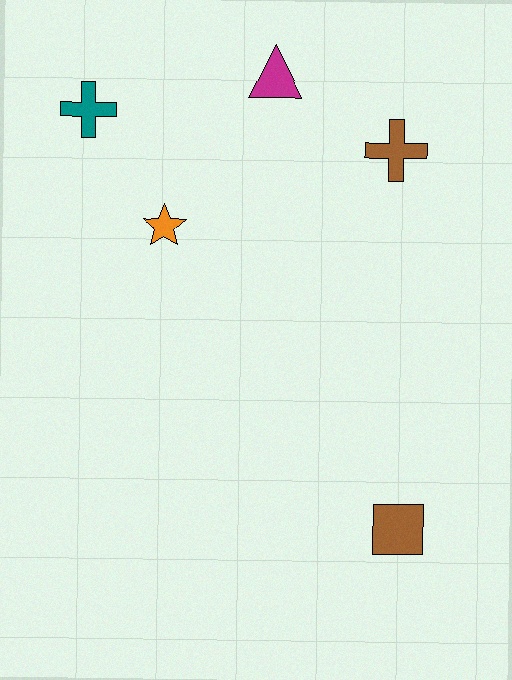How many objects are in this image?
There are 5 objects.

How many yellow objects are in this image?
There are no yellow objects.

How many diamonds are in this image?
There are no diamonds.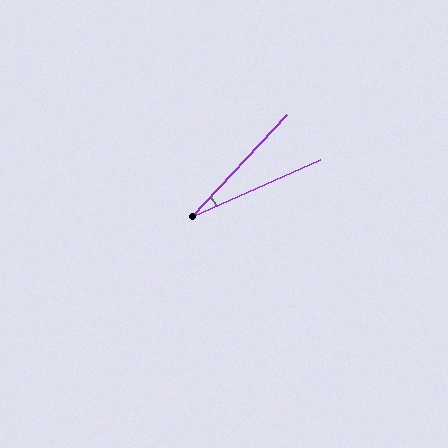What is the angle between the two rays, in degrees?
Approximately 23 degrees.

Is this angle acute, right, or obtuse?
It is acute.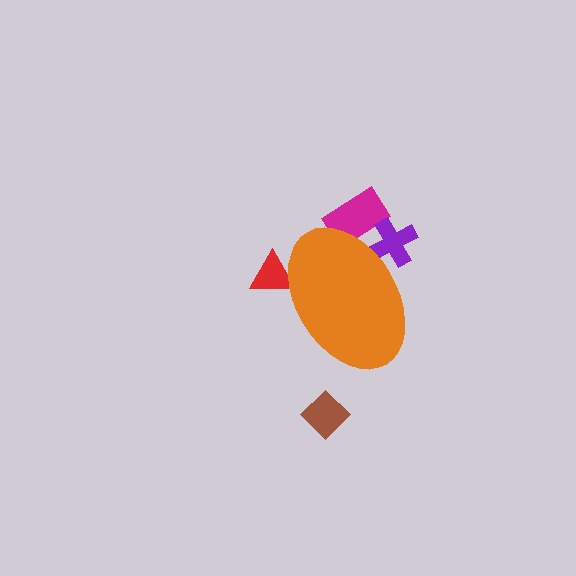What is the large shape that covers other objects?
An orange ellipse.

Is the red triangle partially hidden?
Yes, the red triangle is partially hidden behind the orange ellipse.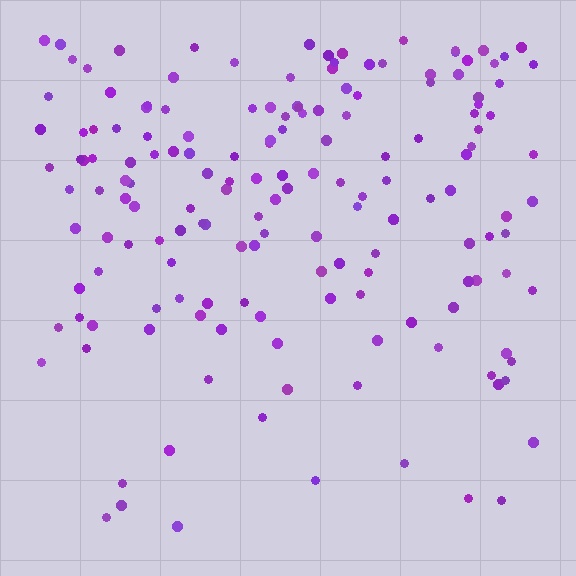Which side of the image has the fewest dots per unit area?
The bottom.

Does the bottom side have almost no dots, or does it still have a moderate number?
Still a moderate number, just noticeably fewer than the top.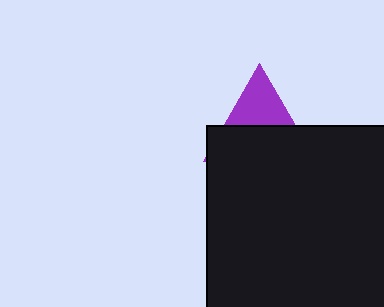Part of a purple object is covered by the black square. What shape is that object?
It is a triangle.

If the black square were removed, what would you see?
You would see the complete purple triangle.